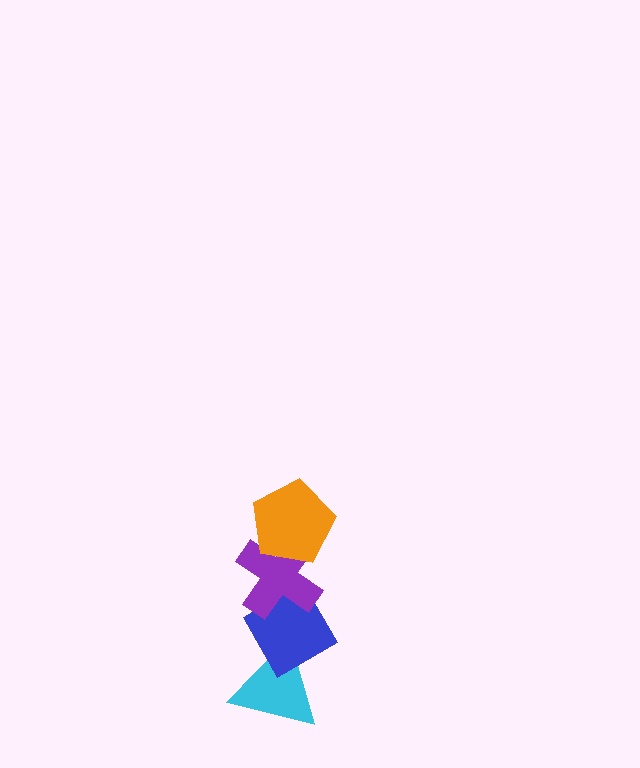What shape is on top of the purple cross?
The orange pentagon is on top of the purple cross.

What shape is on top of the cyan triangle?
The blue diamond is on top of the cyan triangle.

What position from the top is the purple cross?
The purple cross is 2nd from the top.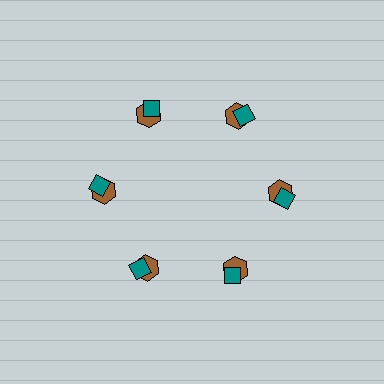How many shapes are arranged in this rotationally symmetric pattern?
There are 12 shapes, arranged in 6 groups of 2.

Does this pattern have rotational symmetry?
Yes, this pattern has 6-fold rotational symmetry. It looks the same after rotating 60 degrees around the center.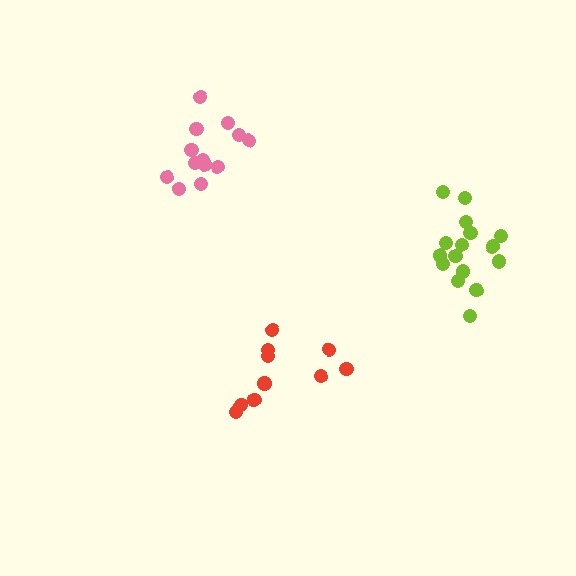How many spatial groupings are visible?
There are 3 spatial groupings.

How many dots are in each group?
Group 1: 16 dots, Group 2: 14 dots, Group 3: 10 dots (40 total).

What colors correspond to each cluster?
The clusters are colored: lime, pink, red.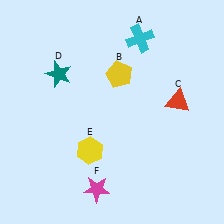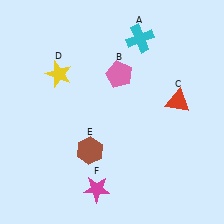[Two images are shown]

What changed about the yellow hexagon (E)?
In Image 1, E is yellow. In Image 2, it changed to brown.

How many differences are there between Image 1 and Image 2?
There are 3 differences between the two images.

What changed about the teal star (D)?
In Image 1, D is teal. In Image 2, it changed to yellow.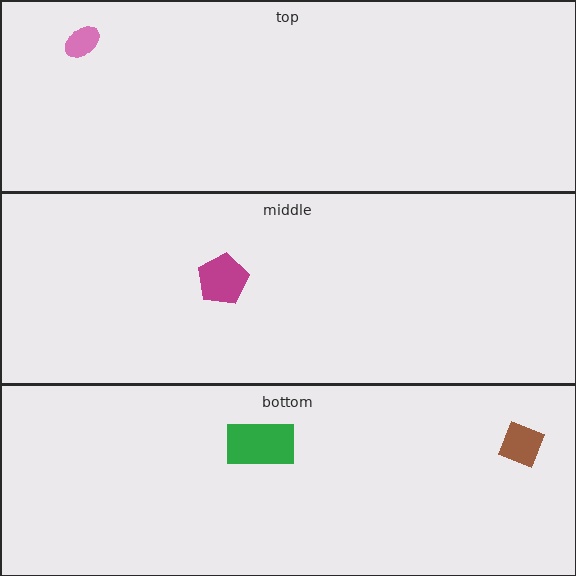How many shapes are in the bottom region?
2.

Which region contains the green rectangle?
The bottom region.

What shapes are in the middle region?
The magenta pentagon.